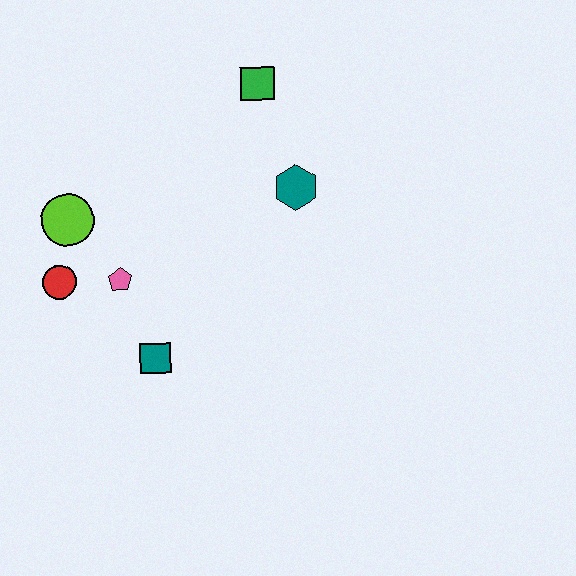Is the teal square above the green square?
No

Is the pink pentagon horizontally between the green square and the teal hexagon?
No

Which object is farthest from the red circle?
The green square is farthest from the red circle.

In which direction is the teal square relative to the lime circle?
The teal square is below the lime circle.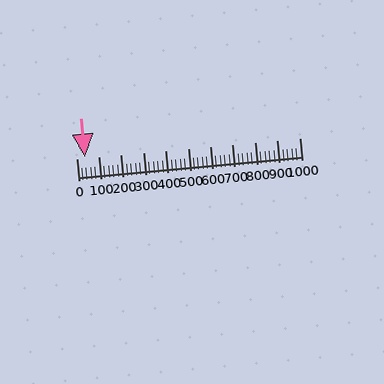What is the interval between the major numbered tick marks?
The major tick marks are spaced 100 units apart.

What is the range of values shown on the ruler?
The ruler shows values from 0 to 1000.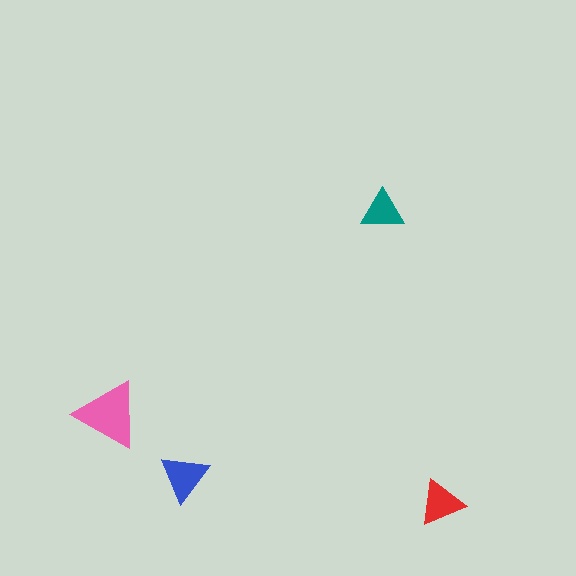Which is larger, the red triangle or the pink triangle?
The pink one.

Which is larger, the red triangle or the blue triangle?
The blue one.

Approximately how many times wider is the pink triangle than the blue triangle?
About 1.5 times wider.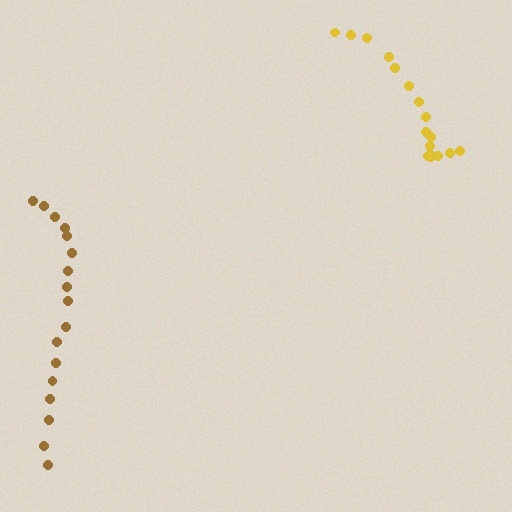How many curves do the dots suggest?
There are 2 distinct paths.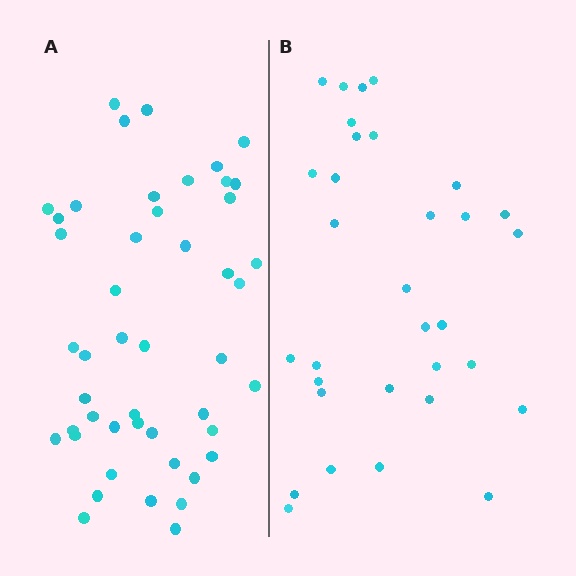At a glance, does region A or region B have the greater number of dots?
Region A (the left region) has more dots.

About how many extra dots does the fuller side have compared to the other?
Region A has approximately 15 more dots than region B.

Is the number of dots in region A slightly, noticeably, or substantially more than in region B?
Region A has substantially more. The ratio is roughly 1.5 to 1.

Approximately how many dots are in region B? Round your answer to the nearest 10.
About 30 dots. (The exact count is 32, which rounds to 30.)